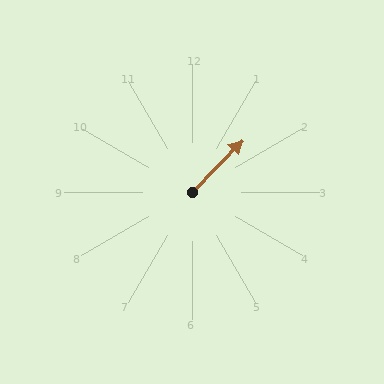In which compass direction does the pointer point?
Northeast.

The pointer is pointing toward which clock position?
Roughly 1 o'clock.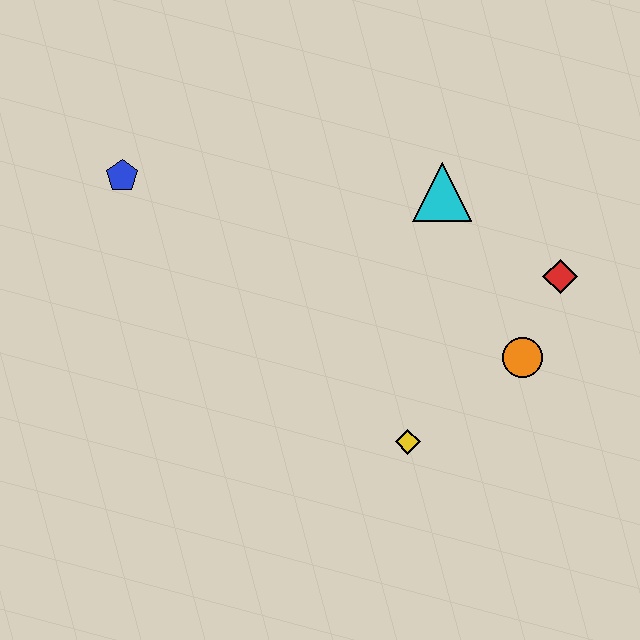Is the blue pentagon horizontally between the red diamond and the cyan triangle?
No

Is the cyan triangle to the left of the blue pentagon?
No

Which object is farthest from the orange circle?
The blue pentagon is farthest from the orange circle.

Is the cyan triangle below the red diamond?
No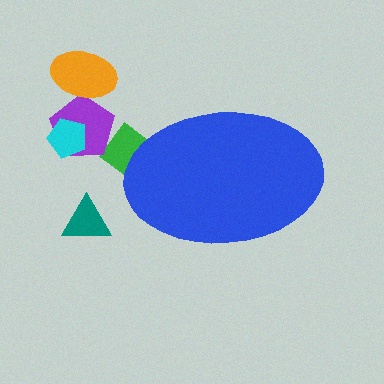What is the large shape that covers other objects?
A blue ellipse.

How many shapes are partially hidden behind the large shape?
1 shape is partially hidden.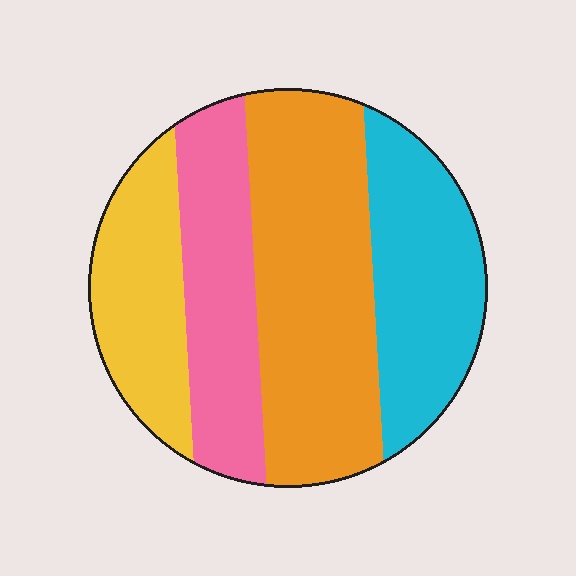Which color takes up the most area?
Orange, at roughly 35%.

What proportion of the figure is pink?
Pink takes up less than a quarter of the figure.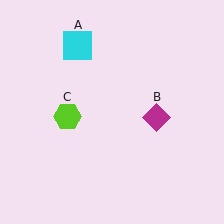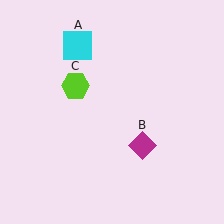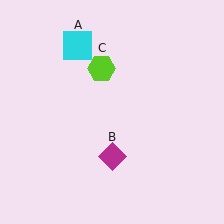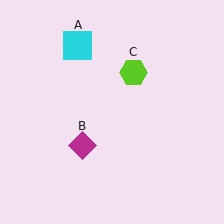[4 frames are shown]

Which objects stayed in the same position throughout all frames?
Cyan square (object A) remained stationary.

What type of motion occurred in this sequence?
The magenta diamond (object B), lime hexagon (object C) rotated clockwise around the center of the scene.